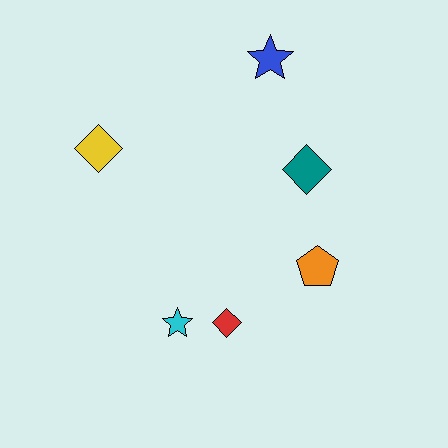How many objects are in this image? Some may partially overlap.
There are 6 objects.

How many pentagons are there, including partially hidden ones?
There is 1 pentagon.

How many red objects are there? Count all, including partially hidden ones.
There is 1 red object.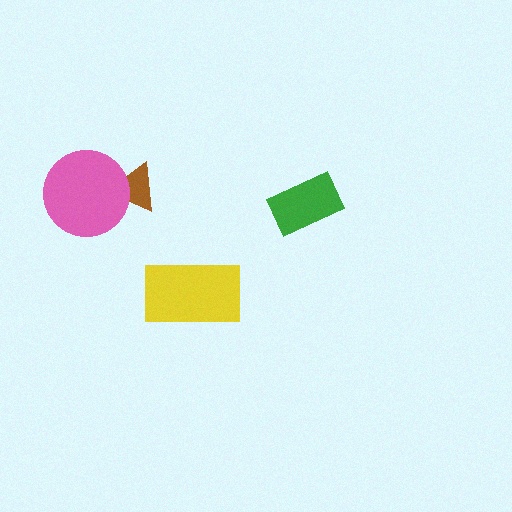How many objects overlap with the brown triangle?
1 object overlaps with the brown triangle.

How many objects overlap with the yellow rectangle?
0 objects overlap with the yellow rectangle.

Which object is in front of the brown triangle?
The pink circle is in front of the brown triangle.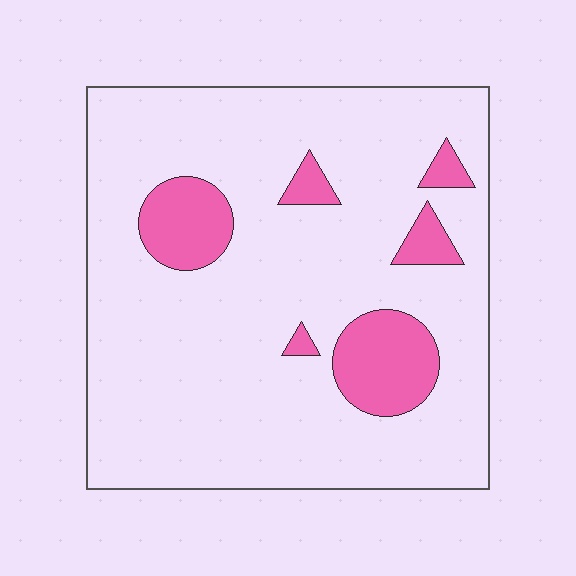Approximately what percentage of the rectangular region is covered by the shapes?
Approximately 15%.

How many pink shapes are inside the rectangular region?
6.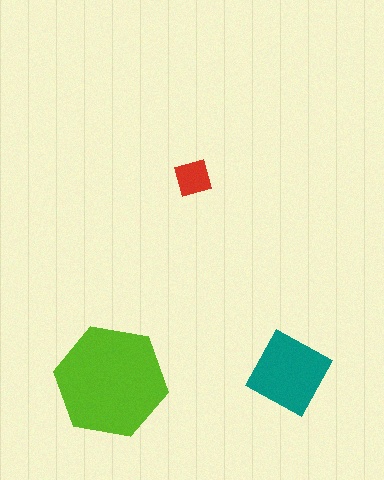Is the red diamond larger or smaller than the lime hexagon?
Smaller.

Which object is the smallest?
The red diamond.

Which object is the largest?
The lime hexagon.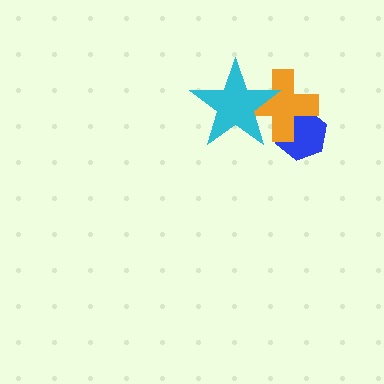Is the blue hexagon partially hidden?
Yes, it is partially covered by another shape.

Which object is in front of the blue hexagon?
The orange cross is in front of the blue hexagon.